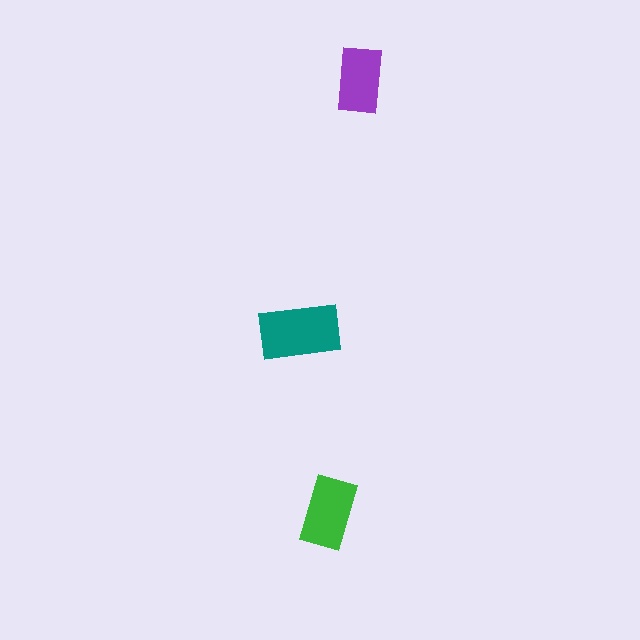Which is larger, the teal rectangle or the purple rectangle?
The teal one.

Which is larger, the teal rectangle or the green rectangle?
The teal one.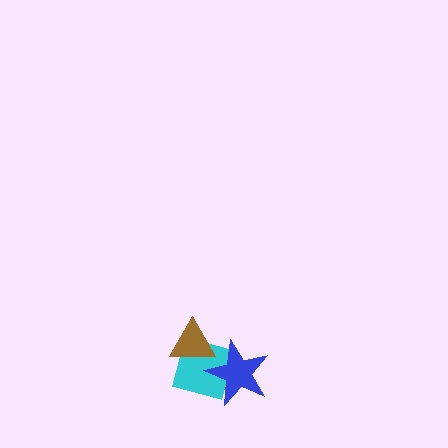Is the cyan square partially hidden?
Yes, it is partially covered by another shape.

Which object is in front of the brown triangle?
The blue star is in front of the brown triangle.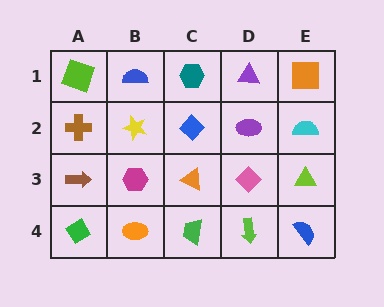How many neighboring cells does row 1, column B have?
3.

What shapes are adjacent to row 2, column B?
A blue semicircle (row 1, column B), a magenta hexagon (row 3, column B), a brown cross (row 2, column A), a blue diamond (row 2, column C).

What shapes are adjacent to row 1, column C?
A blue diamond (row 2, column C), a blue semicircle (row 1, column B), a purple triangle (row 1, column D).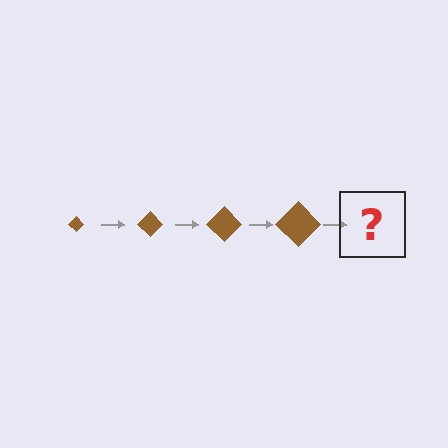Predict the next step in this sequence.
The next step is a brown diamond, larger than the previous one.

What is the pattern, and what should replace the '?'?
The pattern is that the diamond gets progressively larger each step. The '?' should be a brown diamond, larger than the previous one.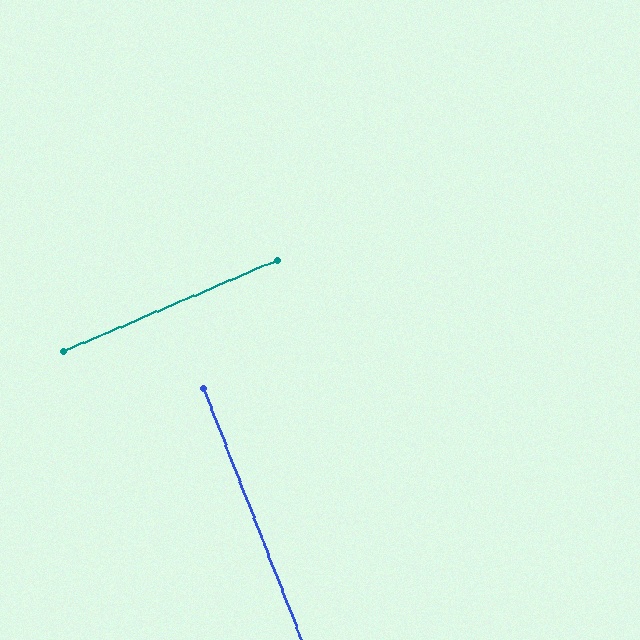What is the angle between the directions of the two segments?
Approximately 88 degrees.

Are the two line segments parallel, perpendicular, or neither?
Perpendicular — they meet at approximately 88°.